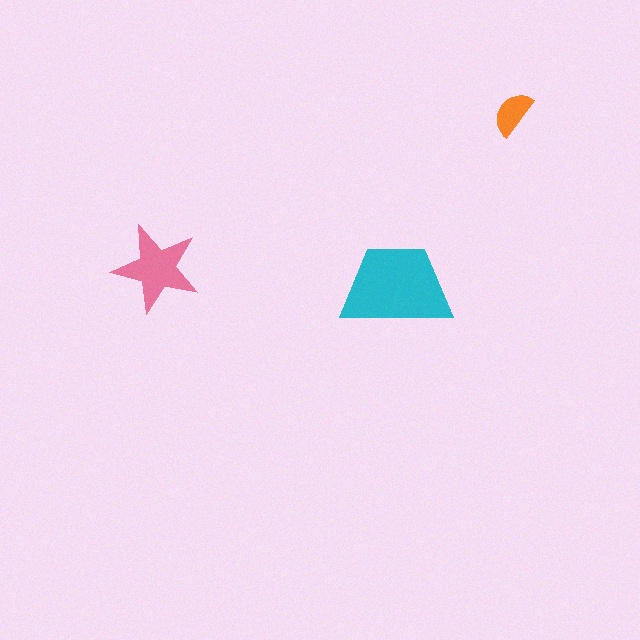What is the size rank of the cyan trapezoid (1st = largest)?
1st.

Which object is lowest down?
The cyan trapezoid is bottommost.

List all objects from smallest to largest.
The orange semicircle, the pink star, the cyan trapezoid.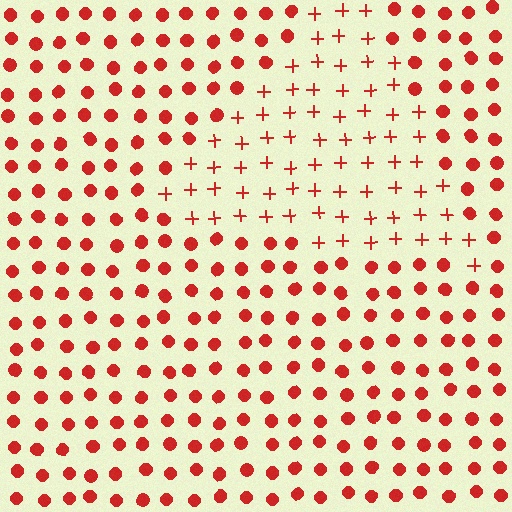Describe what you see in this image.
The image is filled with small red elements arranged in a uniform grid. A triangle-shaped region contains plus signs, while the surrounding area contains circles. The boundary is defined purely by the change in element shape.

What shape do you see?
I see a triangle.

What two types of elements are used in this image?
The image uses plus signs inside the triangle region and circles outside it.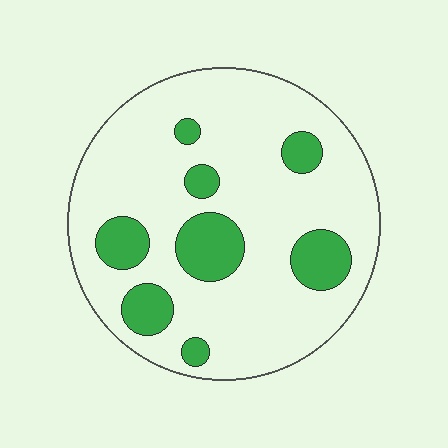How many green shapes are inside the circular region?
8.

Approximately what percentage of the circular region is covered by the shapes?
Approximately 20%.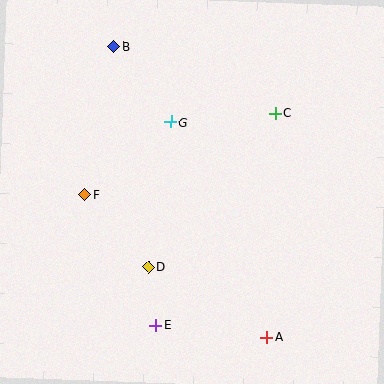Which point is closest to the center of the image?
Point G at (171, 122) is closest to the center.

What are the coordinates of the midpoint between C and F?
The midpoint between C and F is at (180, 154).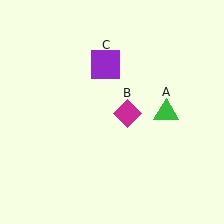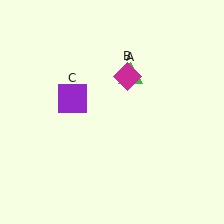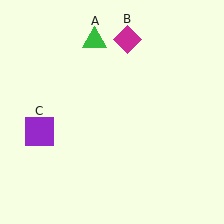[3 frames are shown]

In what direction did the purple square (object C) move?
The purple square (object C) moved down and to the left.